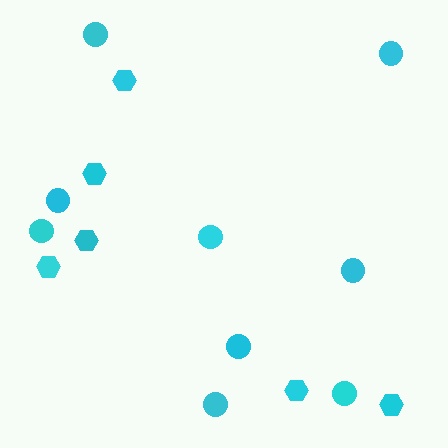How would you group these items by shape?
There are 2 groups: one group of hexagons (6) and one group of circles (9).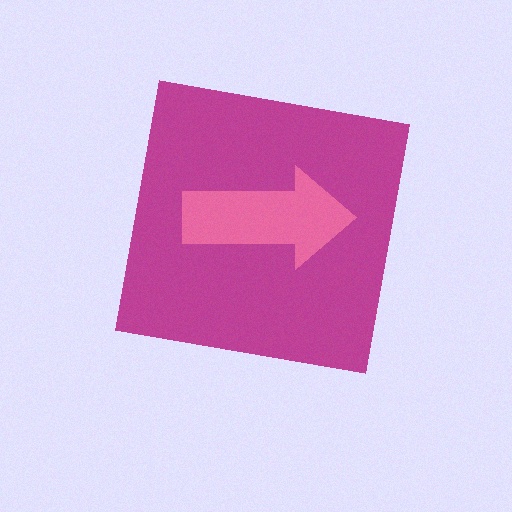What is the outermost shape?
The magenta square.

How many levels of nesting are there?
2.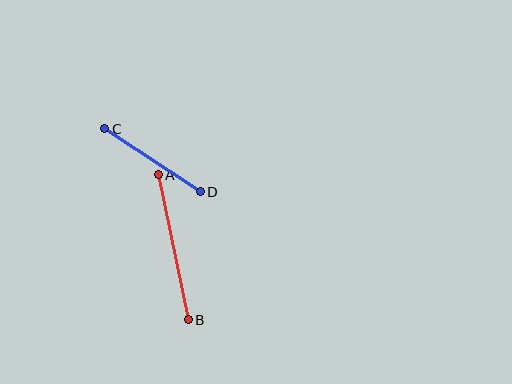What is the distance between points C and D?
The distance is approximately 114 pixels.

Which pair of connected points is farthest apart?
Points A and B are farthest apart.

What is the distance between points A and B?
The distance is approximately 148 pixels.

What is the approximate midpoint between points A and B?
The midpoint is at approximately (173, 247) pixels.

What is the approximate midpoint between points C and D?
The midpoint is at approximately (153, 160) pixels.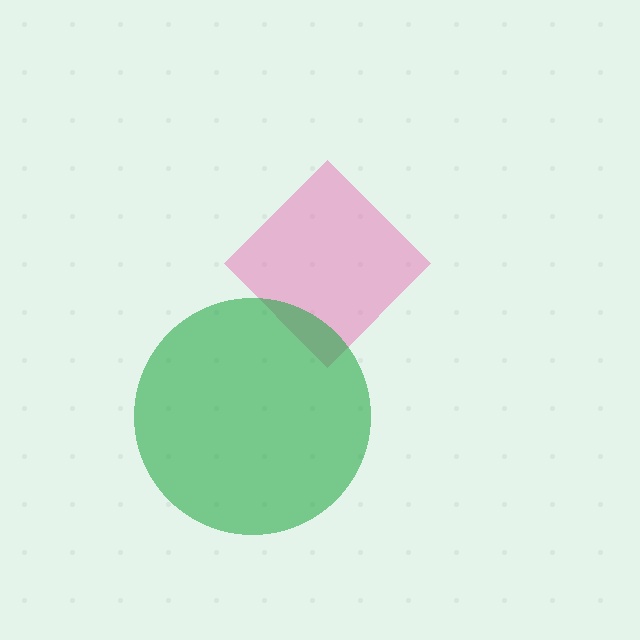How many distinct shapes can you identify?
There are 2 distinct shapes: a pink diamond, a green circle.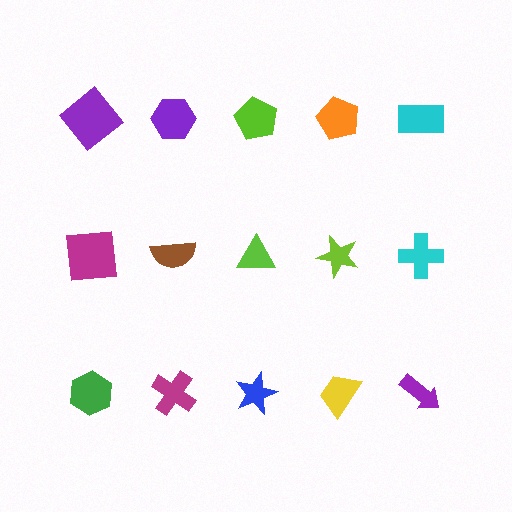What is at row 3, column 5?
A purple arrow.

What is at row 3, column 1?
A green hexagon.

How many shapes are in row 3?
5 shapes.